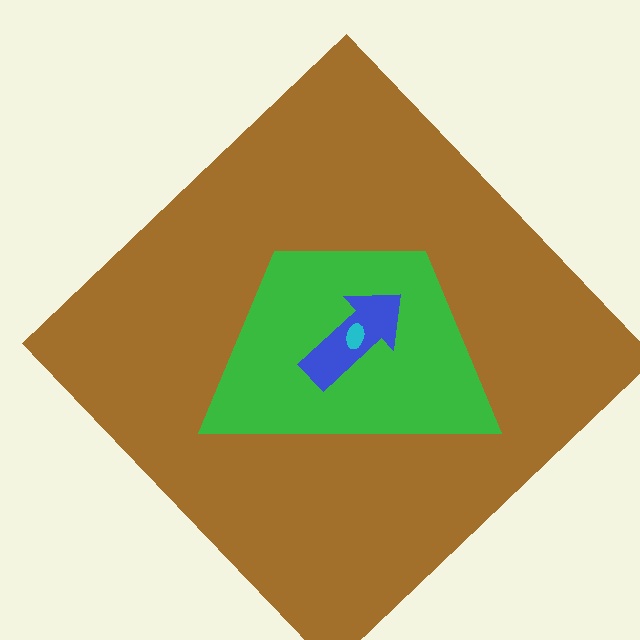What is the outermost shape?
The brown diamond.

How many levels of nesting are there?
4.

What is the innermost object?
The cyan ellipse.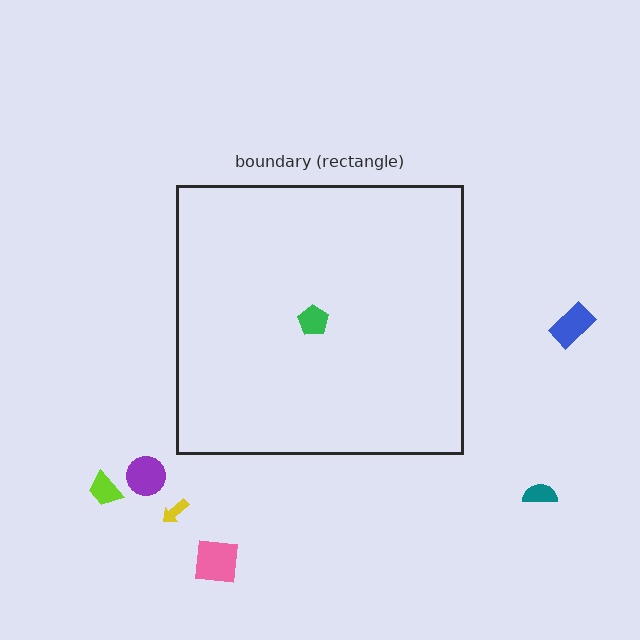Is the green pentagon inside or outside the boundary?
Inside.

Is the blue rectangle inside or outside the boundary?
Outside.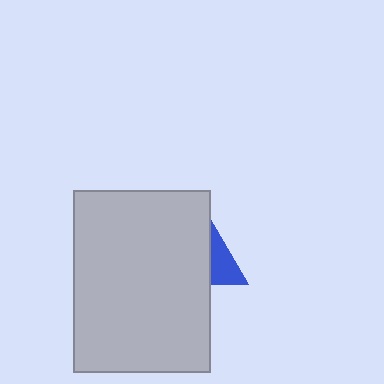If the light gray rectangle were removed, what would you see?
You would see the complete blue triangle.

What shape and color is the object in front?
The object in front is a light gray rectangle.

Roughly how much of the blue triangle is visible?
A small part of it is visible (roughly 33%).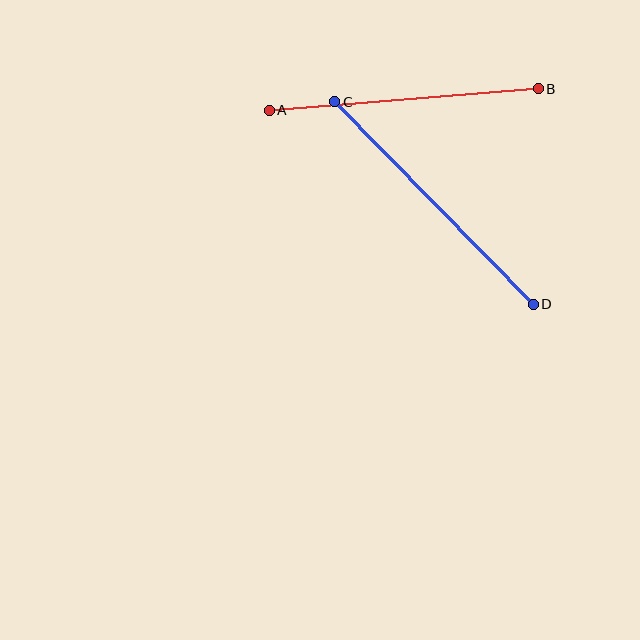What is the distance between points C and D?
The distance is approximately 283 pixels.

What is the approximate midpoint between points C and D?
The midpoint is at approximately (434, 203) pixels.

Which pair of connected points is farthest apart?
Points C and D are farthest apart.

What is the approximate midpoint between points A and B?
The midpoint is at approximately (404, 100) pixels.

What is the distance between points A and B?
The distance is approximately 270 pixels.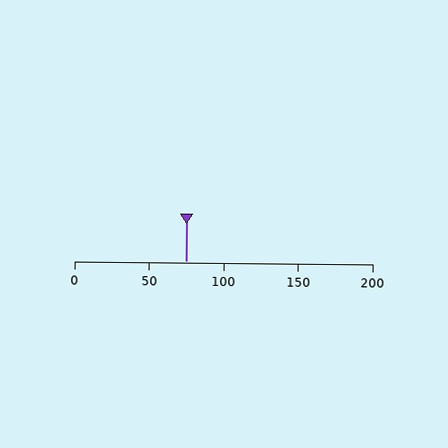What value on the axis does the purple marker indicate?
The marker indicates approximately 75.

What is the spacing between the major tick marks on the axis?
The major ticks are spaced 50 apart.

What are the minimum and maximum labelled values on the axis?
The axis runs from 0 to 200.